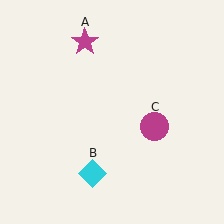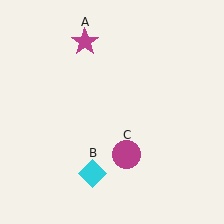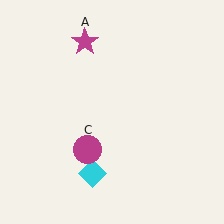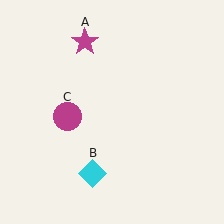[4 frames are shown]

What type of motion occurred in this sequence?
The magenta circle (object C) rotated clockwise around the center of the scene.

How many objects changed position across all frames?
1 object changed position: magenta circle (object C).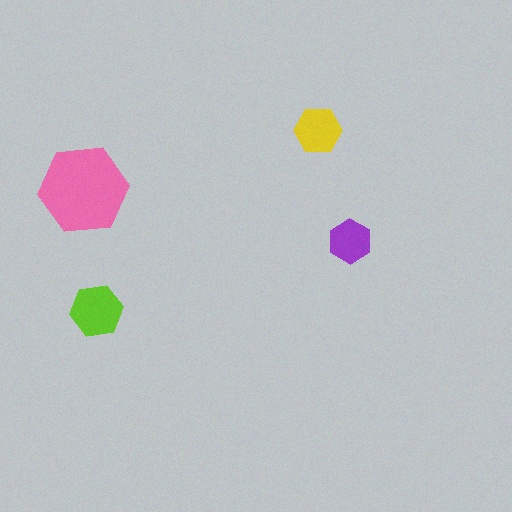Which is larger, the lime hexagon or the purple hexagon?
The lime one.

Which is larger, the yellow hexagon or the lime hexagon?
The lime one.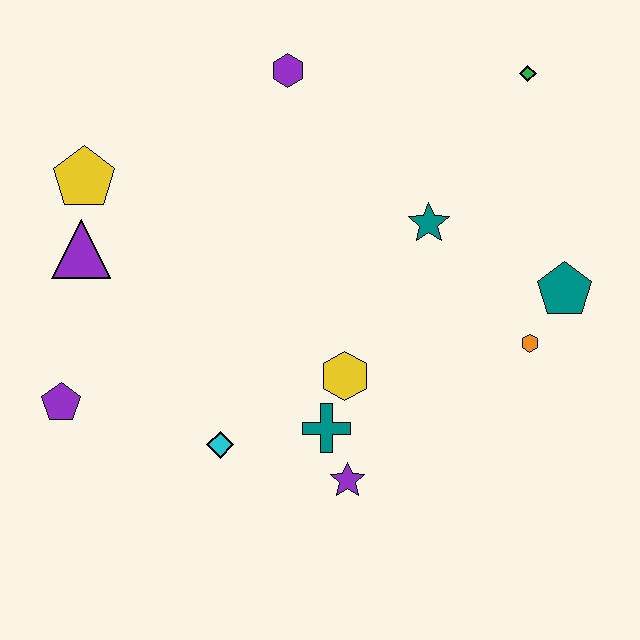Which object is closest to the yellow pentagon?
The purple triangle is closest to the yellow pentagon.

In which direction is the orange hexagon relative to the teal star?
The orange hexagon is below the teal star.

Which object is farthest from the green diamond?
The purple pentagon is farthest from the green diamond.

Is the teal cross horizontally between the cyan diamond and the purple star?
Yes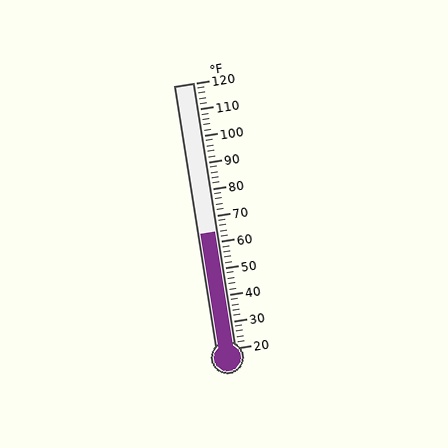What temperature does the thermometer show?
The thermometer shows approximately 64°F.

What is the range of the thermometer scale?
The thermometer scale ranges from 20°F to 120°F.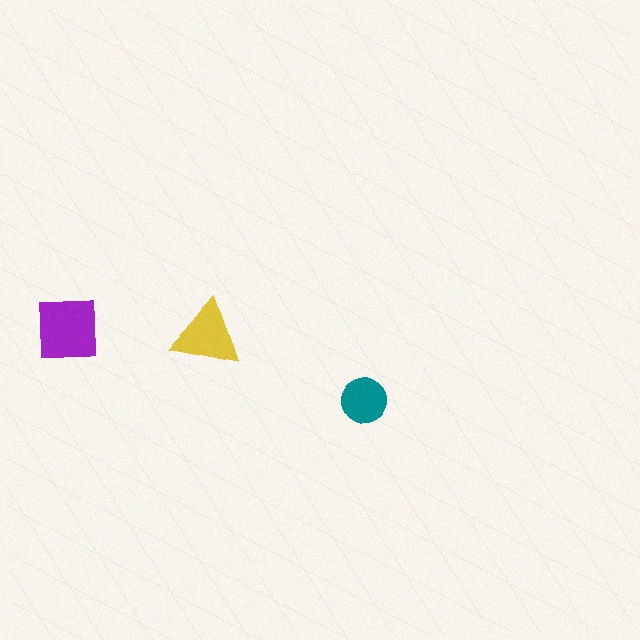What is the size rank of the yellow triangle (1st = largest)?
2nd.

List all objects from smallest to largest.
The teal circle, the yellow triangle, the purple square.